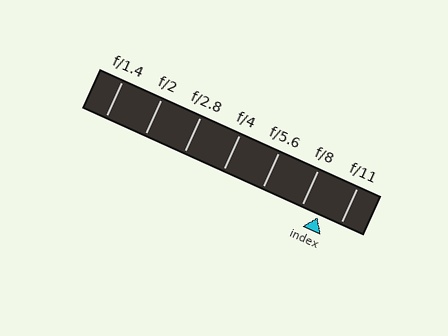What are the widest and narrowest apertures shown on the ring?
The widest aperture shown is f/1.4 and the narrowest is f/11.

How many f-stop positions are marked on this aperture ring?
There are 7 f-stop positions marked.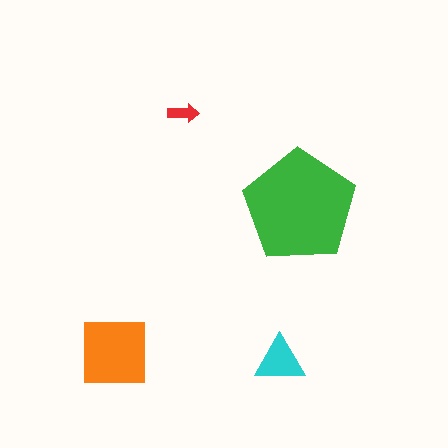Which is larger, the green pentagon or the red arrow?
The green pentagon.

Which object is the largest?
The green pentagon.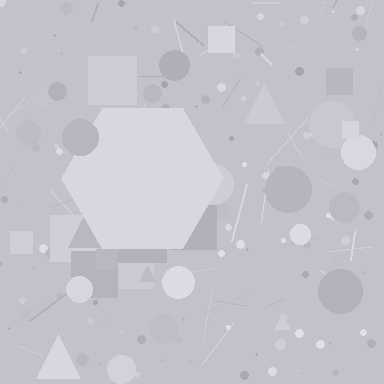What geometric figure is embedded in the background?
A hexagon is embedded in the background.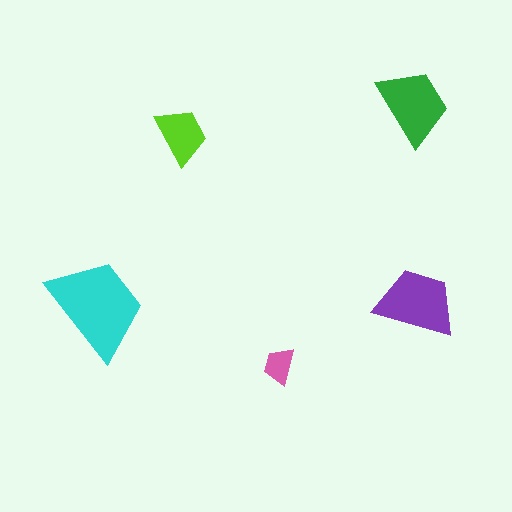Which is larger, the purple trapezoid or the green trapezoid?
The purple one.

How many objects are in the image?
There are 5 objects in the image.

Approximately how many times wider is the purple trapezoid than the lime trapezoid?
About 1.5 times wider.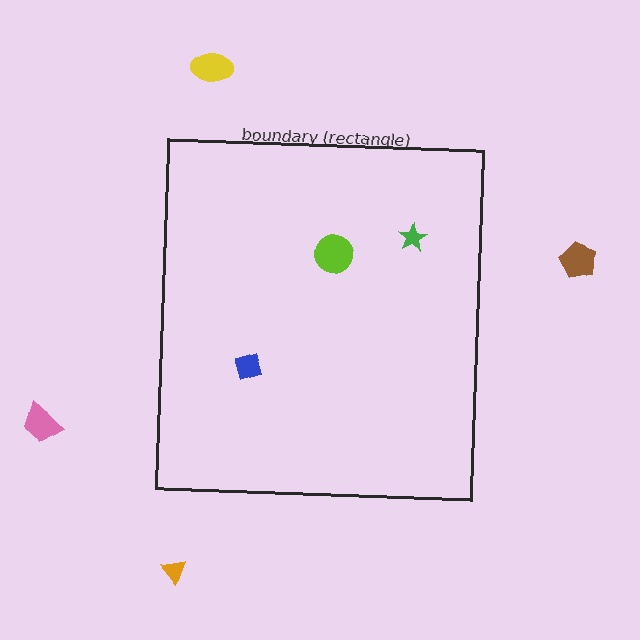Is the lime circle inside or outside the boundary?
Inside.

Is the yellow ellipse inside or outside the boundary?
Outside.